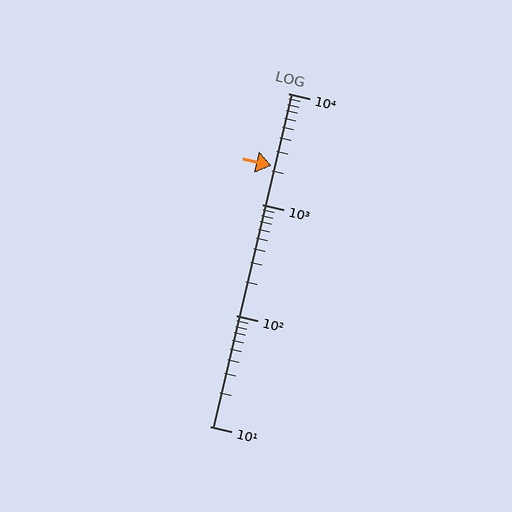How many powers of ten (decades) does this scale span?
The scale spans 3 decades, from 10 to 10000.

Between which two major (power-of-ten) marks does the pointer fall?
The pointer is between 1000 and 10000.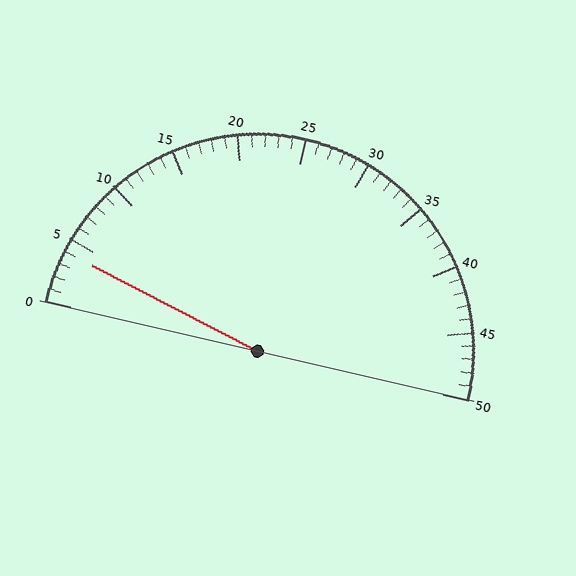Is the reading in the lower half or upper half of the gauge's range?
The reading is in the lower half of the range (0 to 50).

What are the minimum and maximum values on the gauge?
The gauge ranges from 0 to 50.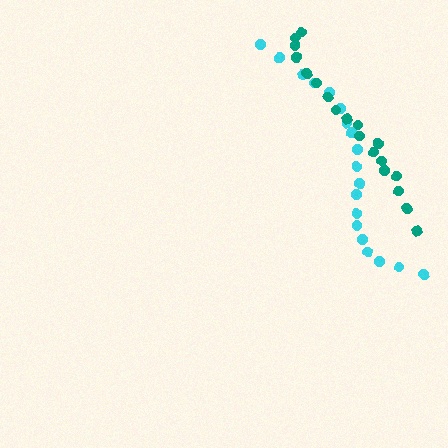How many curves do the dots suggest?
There are 2 distinct paths.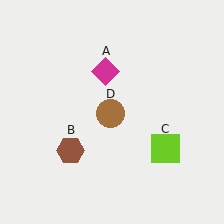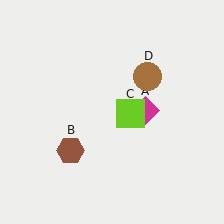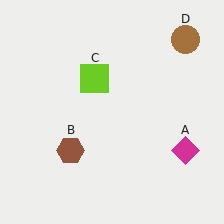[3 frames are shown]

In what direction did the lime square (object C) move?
The lime square (object C) moved up and to the left.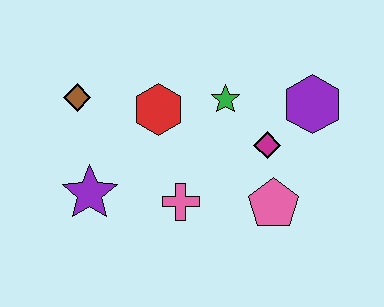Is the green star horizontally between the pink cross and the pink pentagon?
Yes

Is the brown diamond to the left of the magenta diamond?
Yes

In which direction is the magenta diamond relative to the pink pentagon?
The magenta diamond is above the pink pentagon.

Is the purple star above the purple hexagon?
No